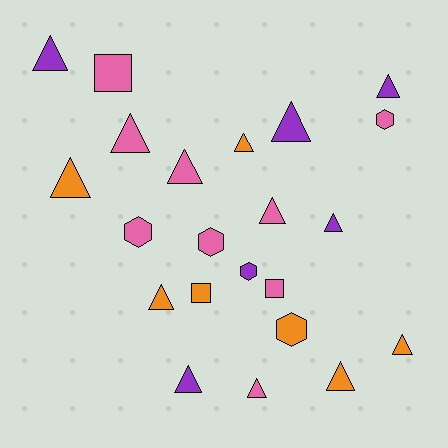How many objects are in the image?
There are 22 objects.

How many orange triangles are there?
There are 5 orange triangles.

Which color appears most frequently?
Pink, with 9 objects.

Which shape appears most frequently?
Triangle, with 14 objects.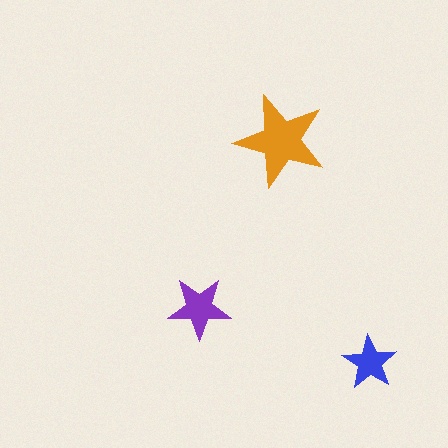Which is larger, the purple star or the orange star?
The orange one.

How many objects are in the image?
There are 3 objects in the image.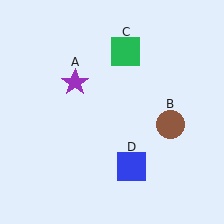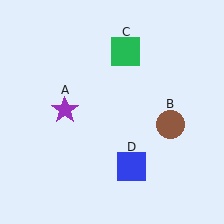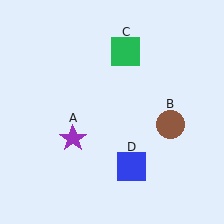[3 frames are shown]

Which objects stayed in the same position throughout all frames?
Brown circle (object B) and green square (object C) and blue square (object D) remained stationary.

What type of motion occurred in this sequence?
The purple star (object A) rotated counterclockwise around the center of the scene.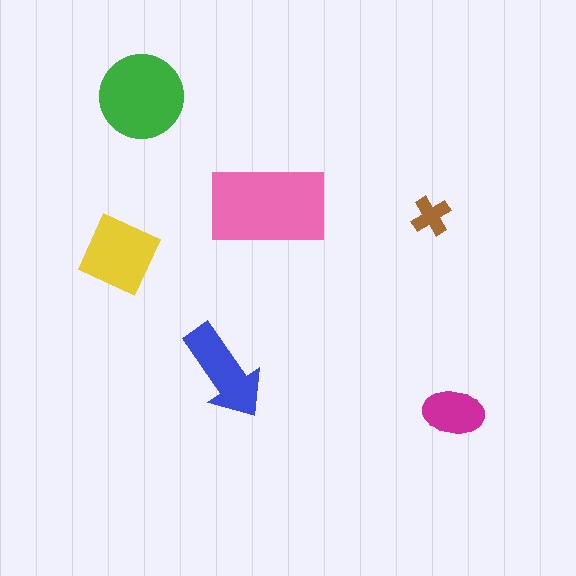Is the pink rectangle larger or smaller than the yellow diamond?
Larger.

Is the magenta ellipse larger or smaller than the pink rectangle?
Smaller.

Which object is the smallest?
The brown cross.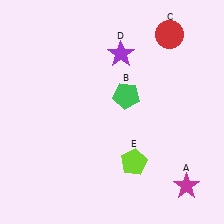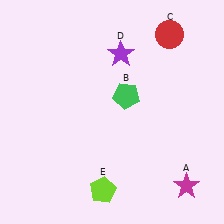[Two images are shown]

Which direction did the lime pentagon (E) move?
The lime pentagon (E) moved left.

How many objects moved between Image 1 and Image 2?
1 object moved between the two images.